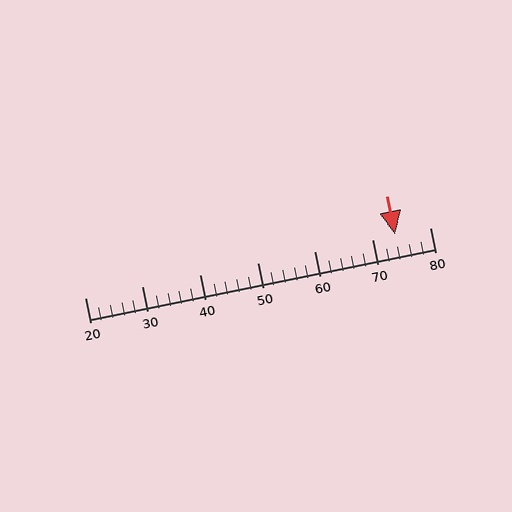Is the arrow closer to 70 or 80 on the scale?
The arrow is closer to 70.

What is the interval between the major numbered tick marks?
The major tick marks are spaced 10 units apart.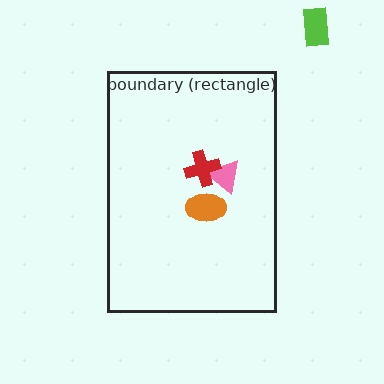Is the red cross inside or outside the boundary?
Inside.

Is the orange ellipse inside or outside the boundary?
Inside.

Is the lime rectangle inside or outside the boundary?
Outside.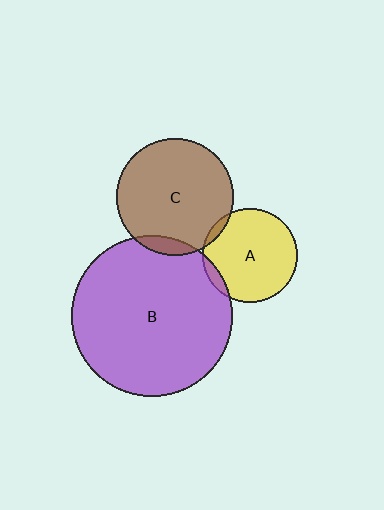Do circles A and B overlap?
Yes.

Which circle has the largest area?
Circle B (purple).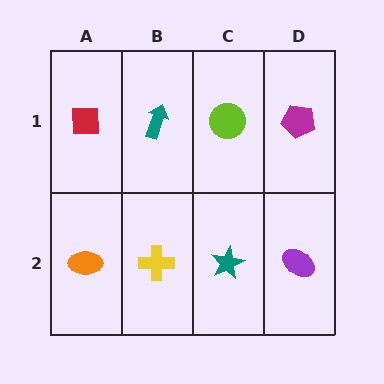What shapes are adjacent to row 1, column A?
An orange ellipse (row 2, column A), a teal arrow (row 1, column B).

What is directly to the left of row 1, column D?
A lime circle.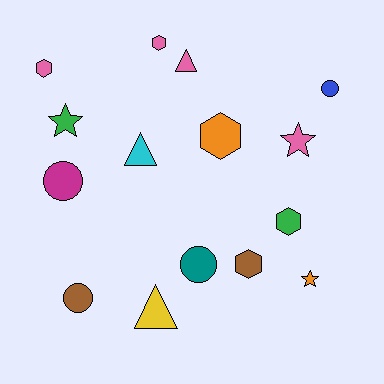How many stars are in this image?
There are 3 stars.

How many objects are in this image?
There are 15 objects.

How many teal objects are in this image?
There is 1 teal object.